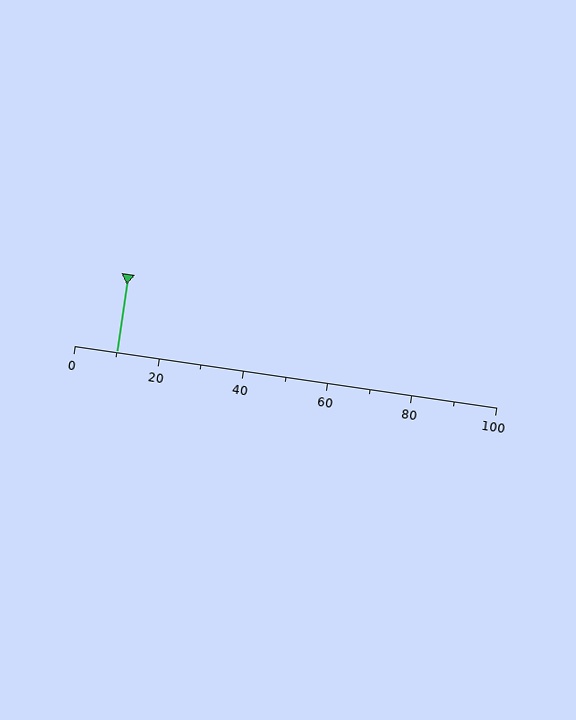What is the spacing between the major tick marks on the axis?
The major ticks are spaced 20 apart.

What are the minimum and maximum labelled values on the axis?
The axis runs from 0 to 100.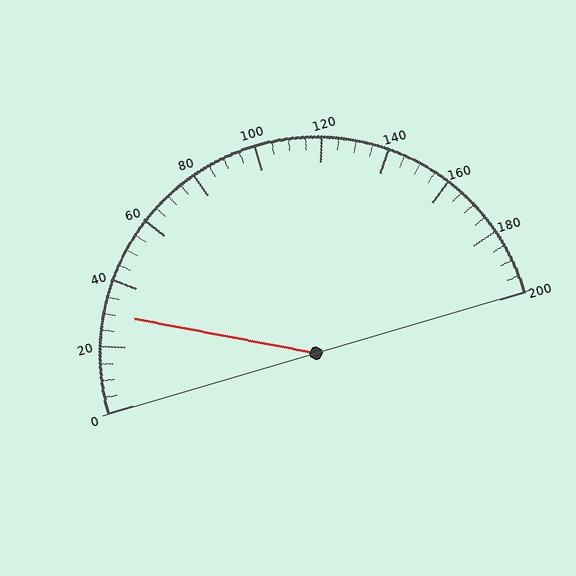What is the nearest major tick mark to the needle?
The nearest major tick mark is 40.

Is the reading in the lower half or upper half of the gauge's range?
The reading is in the lower half of the range (0 to 200).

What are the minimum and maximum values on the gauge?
The gauge ranges from 0 to 200.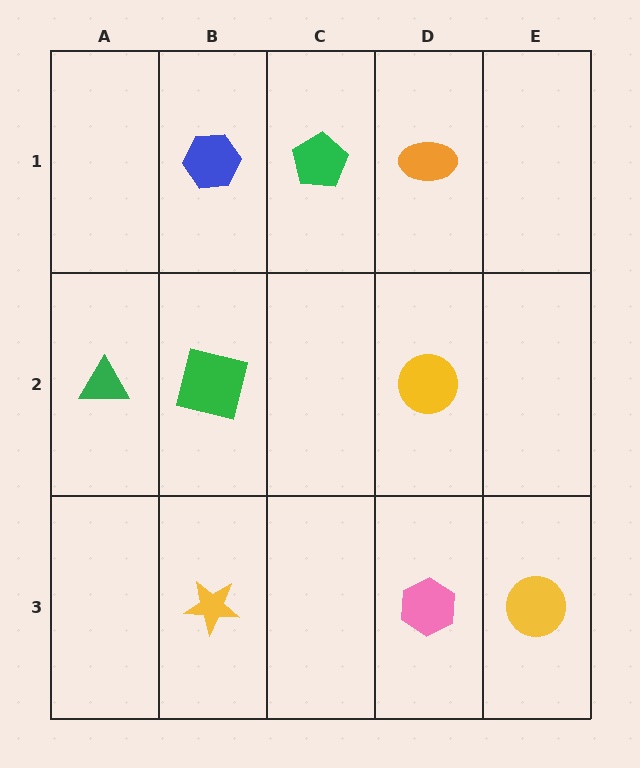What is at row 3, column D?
A pink hexagon.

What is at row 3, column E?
A yellow circle.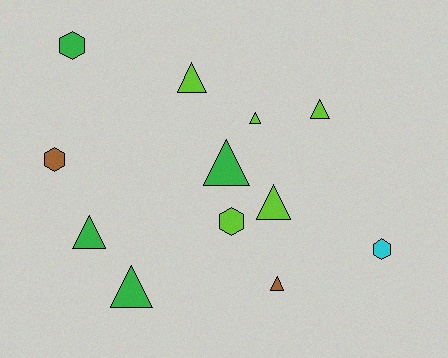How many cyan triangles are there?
There are no cyan triangles.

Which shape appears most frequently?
Triangle, with 8 objects.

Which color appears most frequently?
Lime, with 5 objects.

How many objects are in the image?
There are 12 objects.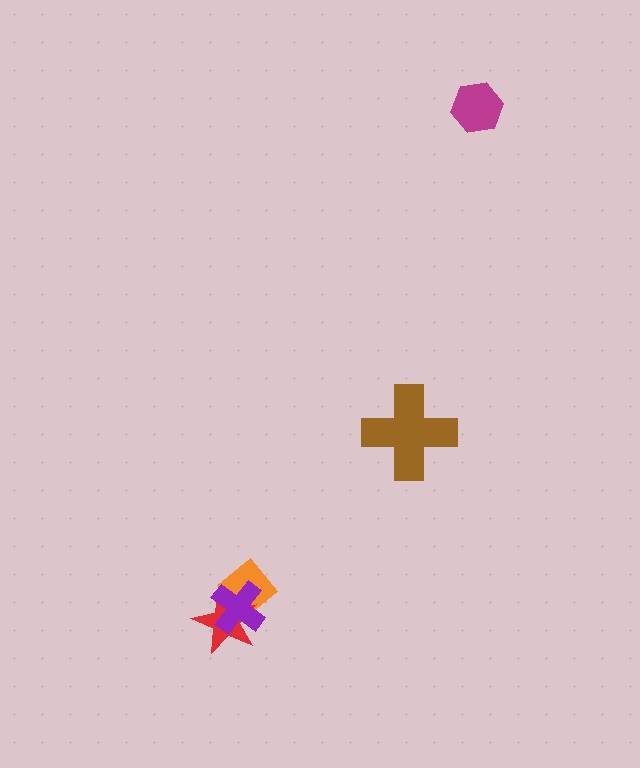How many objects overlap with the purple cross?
2 objects overlap with the purple cross.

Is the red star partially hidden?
Yes, it is partially covered by another shape.